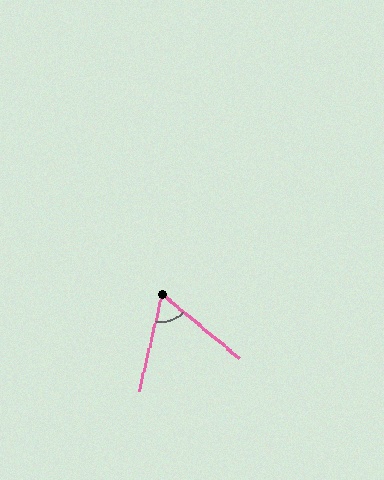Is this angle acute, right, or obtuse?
It is acute.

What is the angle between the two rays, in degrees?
Approximately 64 degrees.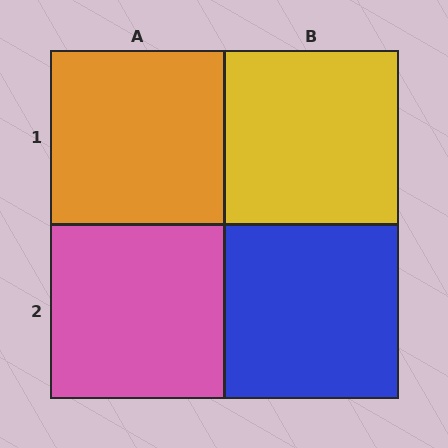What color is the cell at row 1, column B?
Yellow.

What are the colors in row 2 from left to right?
Pink, blue.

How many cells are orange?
1 cell is orange.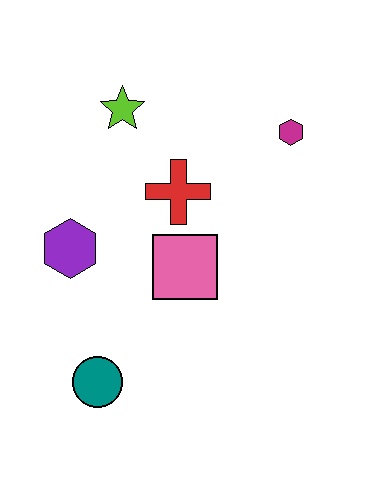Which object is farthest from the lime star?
The teal circle is farthest from the lime star.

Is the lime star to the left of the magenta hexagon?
Yes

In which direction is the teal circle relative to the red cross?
The teal circle is below the red cross.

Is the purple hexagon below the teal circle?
No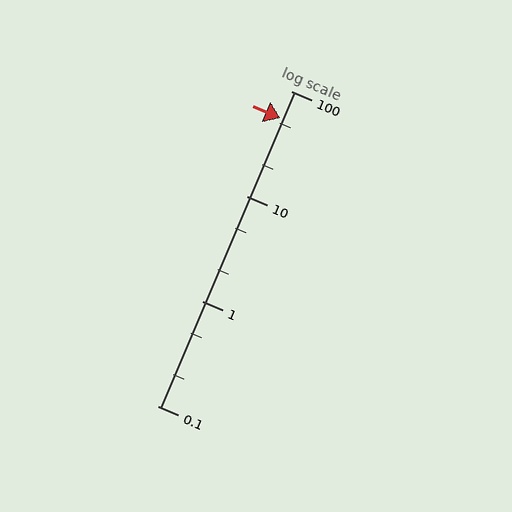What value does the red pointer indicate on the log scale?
The pointer indicates approximately 55.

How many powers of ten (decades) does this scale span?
The scale spans 3 decades, from 0.1 to 100.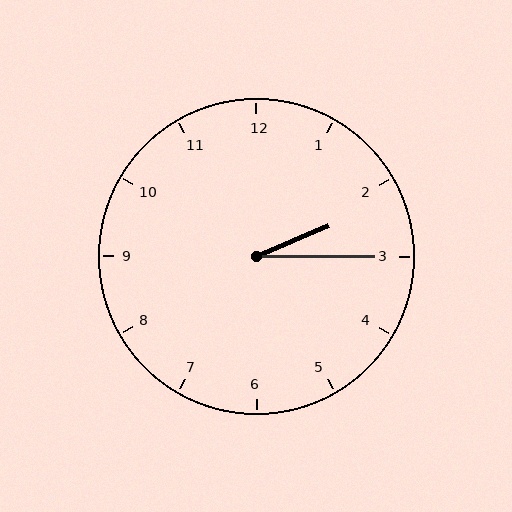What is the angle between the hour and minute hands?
Approximately 22 degrees.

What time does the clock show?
2:15.